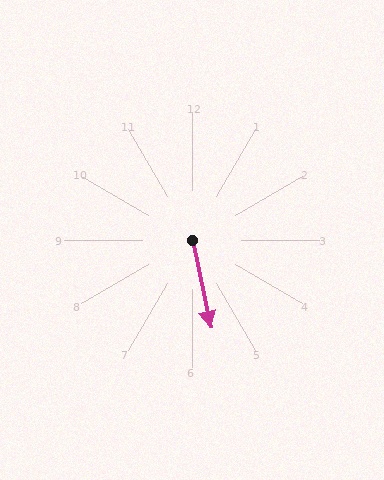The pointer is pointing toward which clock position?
Roughly 6 o'clock.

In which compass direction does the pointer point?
South.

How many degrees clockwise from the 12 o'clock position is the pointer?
Approximately 168 degrees.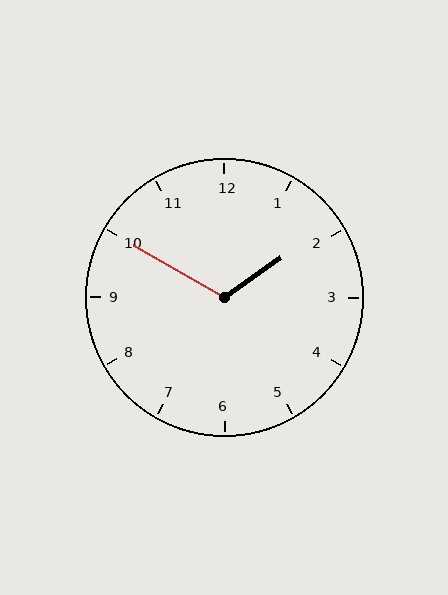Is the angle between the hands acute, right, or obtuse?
It is obtuse.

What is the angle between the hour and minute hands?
Approximately 115 degrees.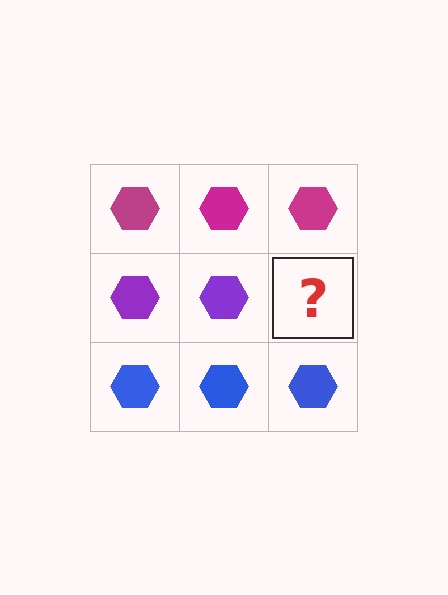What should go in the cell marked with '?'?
The missing cell should contain a purple hexagon.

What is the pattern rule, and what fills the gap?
The rule is that each row has a consistent color. The gap should be filled with a purple hexagon.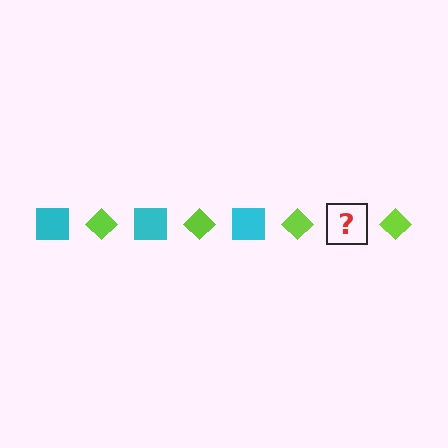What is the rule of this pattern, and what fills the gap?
The rule is that the pattern alternates between cyan square and lime diamond. The gap should be filled with a cyan square.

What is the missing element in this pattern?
The missing element is a cyan square.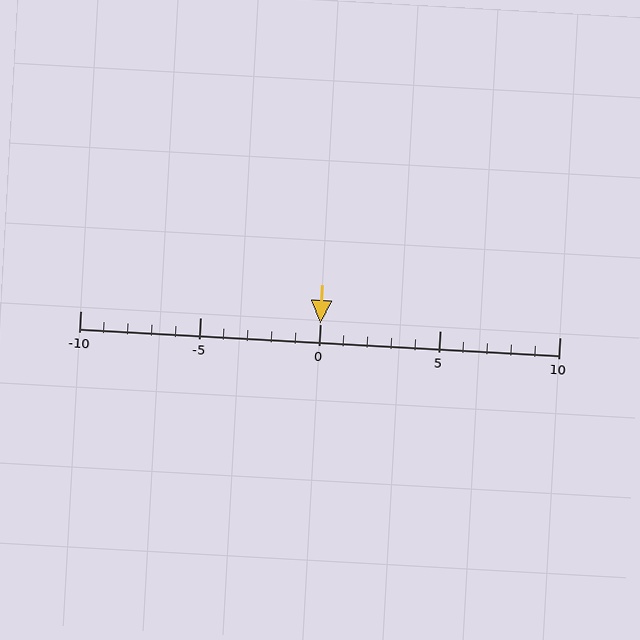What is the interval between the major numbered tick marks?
The major tick marks are spaced 5 units apart.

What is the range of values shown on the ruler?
The ruler shows values from -10 to 10.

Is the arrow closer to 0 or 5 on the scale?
The arrow is closer to 0.